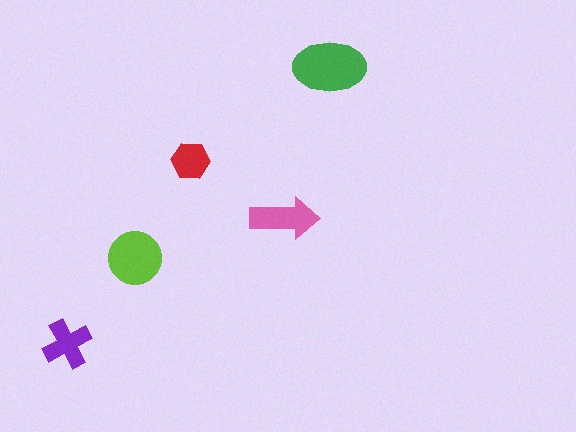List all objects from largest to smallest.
The green ellipse, the lime circle, the pink arrow, the purple cross, the red hexagon.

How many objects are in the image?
There are 5 objects in the image.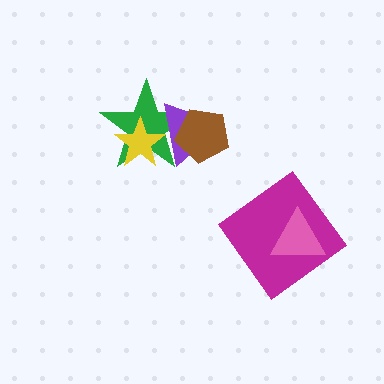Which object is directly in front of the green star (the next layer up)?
The purple triangle is directly in front of the green star.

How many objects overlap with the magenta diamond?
1 object overlaps with the magenta diamond.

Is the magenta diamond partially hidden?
Yes, it is partially covered by another shape.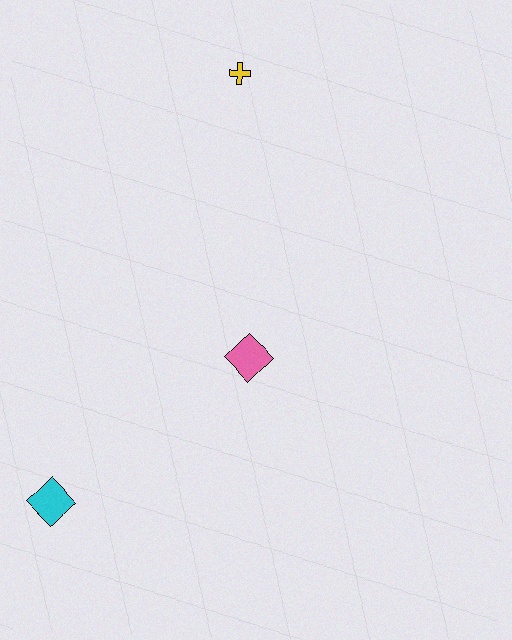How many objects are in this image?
There are 3 objects.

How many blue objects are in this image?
There are no blue objects.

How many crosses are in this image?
There is 1 cross.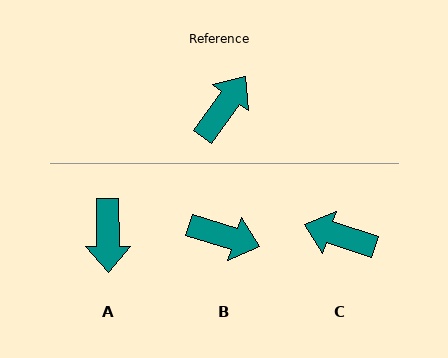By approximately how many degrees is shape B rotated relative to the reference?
Approximately 71 degrees clockwise.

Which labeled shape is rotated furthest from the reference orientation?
A, about 144 degrees away.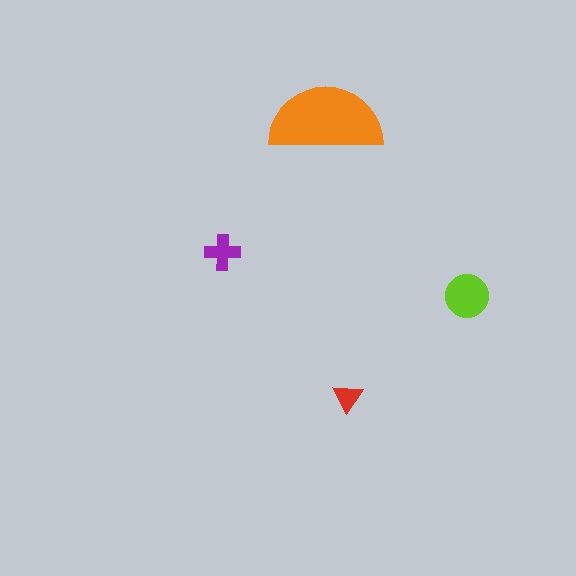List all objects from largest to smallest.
The orange semicircle, the lime circle, the purple cross, the red triangle.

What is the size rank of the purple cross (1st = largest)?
3rd.